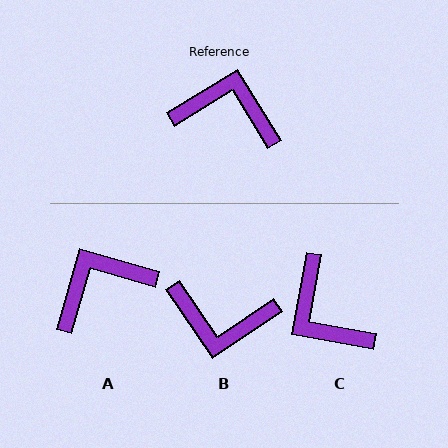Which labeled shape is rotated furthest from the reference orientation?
B, about 178 degrees away.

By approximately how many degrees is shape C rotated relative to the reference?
Approximately 138 degrees counter-clockwise.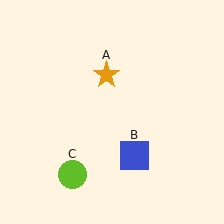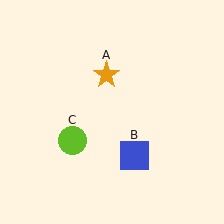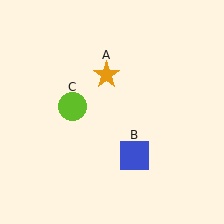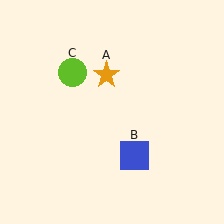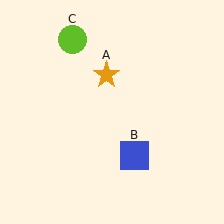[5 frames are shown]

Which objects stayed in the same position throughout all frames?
Orange star (object A) and blue square (object B) remained stationary.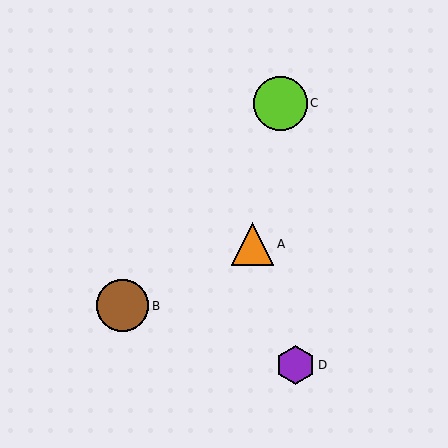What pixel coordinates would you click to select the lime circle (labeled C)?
Click at (281, 103) to select the lime circle C.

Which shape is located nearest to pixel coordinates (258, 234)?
The orange triangle (labeled A) at (253, 244) is nearest to that location.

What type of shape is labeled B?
Shape B is a brown circle.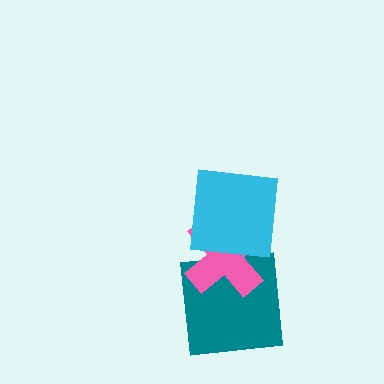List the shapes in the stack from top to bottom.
From top to bottom: the cyan square, the pink cross, the teal square.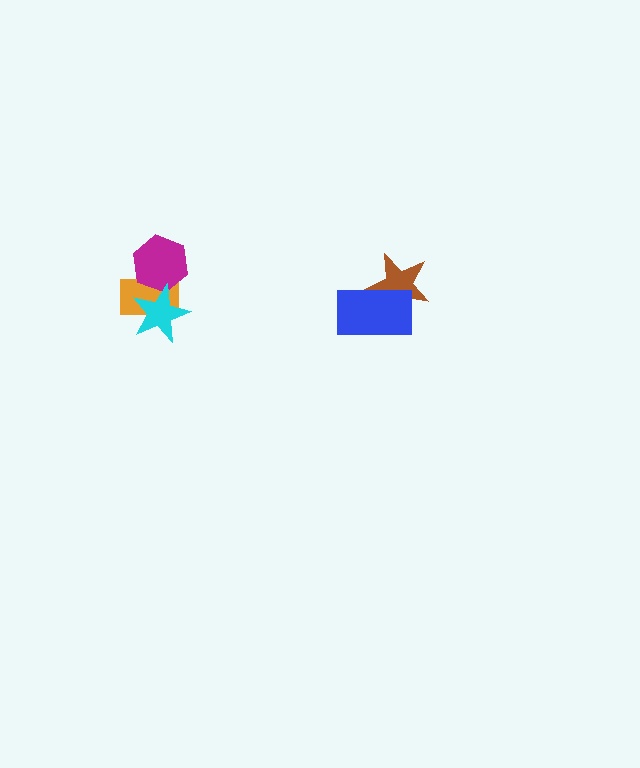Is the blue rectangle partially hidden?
No, no other shape covers it.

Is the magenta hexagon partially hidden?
Yes, it is partially covered by another shape.